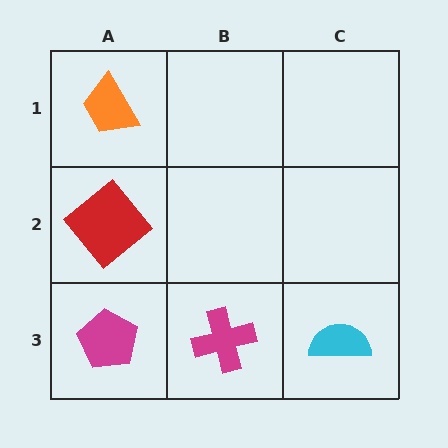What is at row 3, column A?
A magenta pentagon.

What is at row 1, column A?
An orange trapezoid.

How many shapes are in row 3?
3 shapes.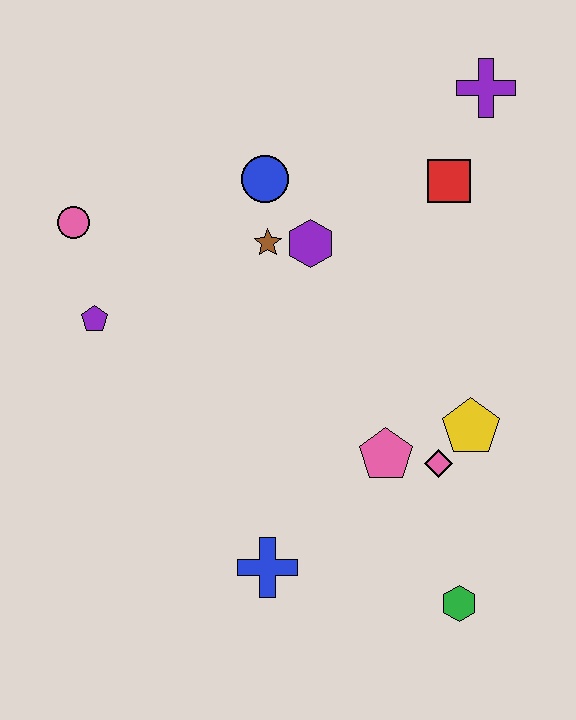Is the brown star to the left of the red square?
Yes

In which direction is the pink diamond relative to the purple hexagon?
The pink diamond is below the purple hexagon.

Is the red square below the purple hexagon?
No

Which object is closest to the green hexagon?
The pink diamond is closest to the green hexagon.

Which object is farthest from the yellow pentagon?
The pink circle is farthest from the yellow pentagon.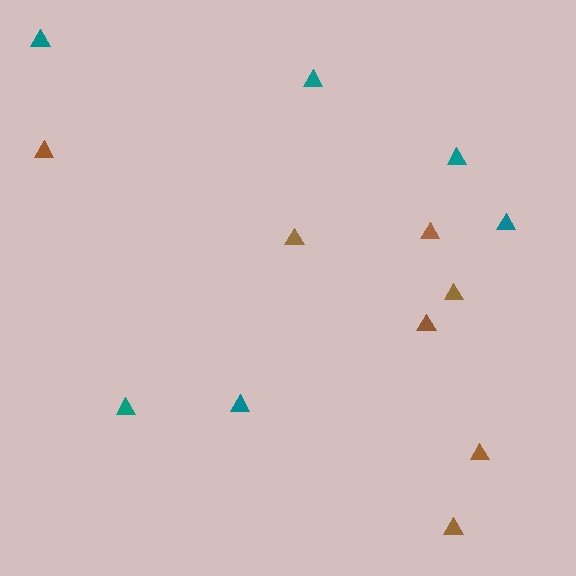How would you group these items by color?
There are 2 groups: one group of brown triangles (7) and one group of teal triangles (6).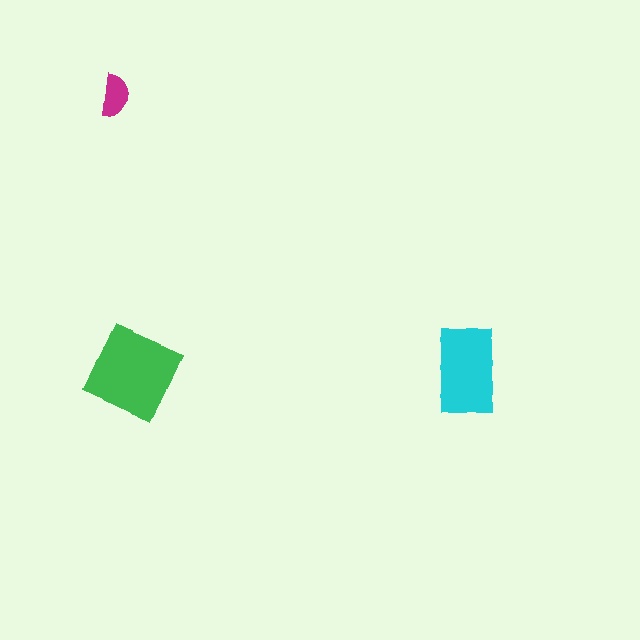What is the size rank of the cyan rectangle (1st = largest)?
2nd.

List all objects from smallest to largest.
The magenta semicircle, the cyan rectangle, the green diamond.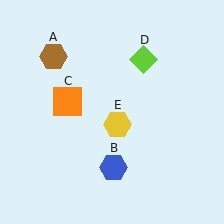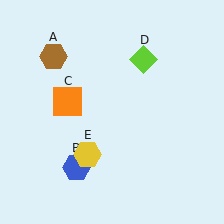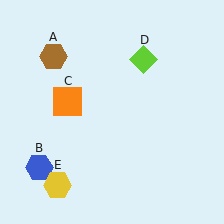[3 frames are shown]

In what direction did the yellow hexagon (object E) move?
The yellow hexagon (object E) moved down and to the left.